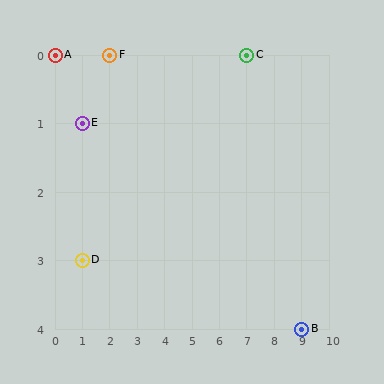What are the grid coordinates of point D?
Point D is at grid coordinates (1, 3).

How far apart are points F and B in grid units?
Points F and B are 7 columns and 4 rows apart (about 8.1 grid units diagonally).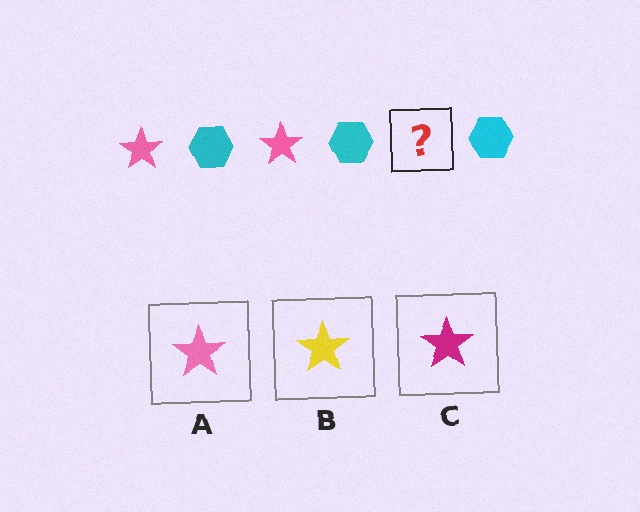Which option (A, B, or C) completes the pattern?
A.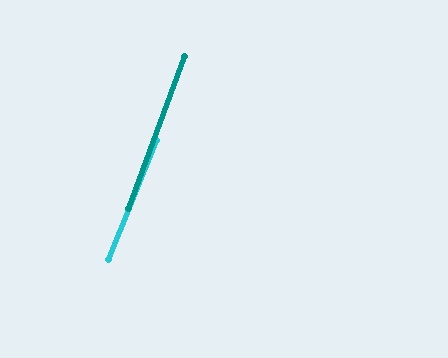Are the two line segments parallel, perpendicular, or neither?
Parallel — their directions differ by only 1.6°.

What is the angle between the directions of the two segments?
Approximately 2 degrees.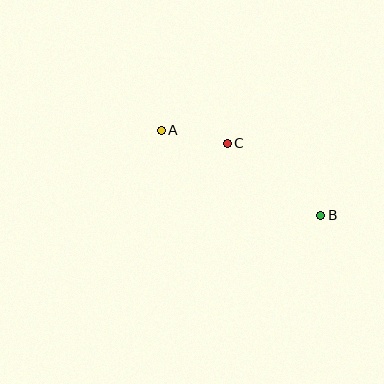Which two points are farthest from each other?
Points A and B are farthest from each other.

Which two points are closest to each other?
Points A and C are closest to each other.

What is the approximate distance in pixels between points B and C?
The distance between B and C is approximately 118 pixels.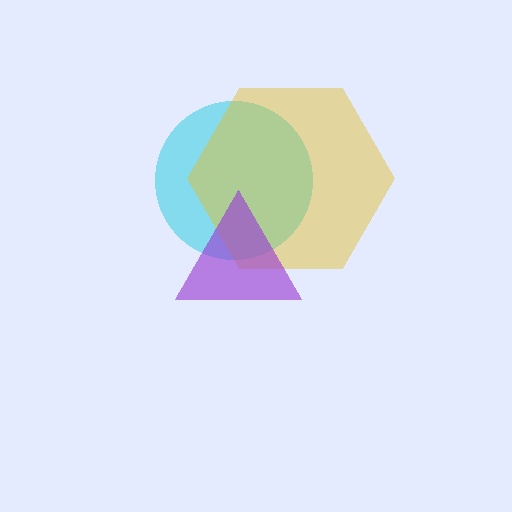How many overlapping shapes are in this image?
There are 3 overlapping shapes in the image.